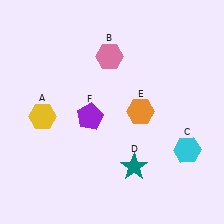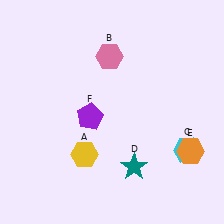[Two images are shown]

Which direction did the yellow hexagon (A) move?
The yellow hexagon (A) moved right.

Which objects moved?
The objects that moved are: the yellow hexagon (A), the orange hexagon (E).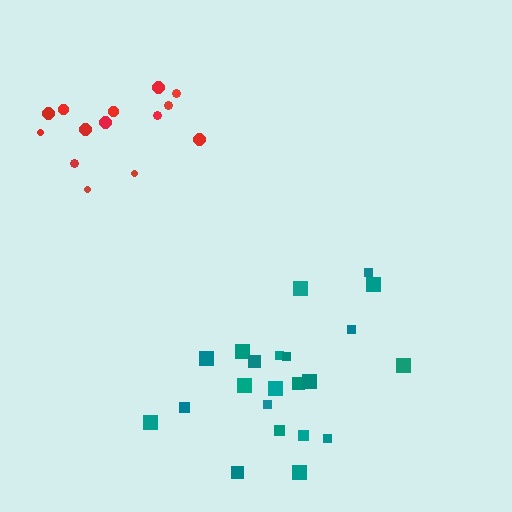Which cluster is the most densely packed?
Teal.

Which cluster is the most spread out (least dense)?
Red.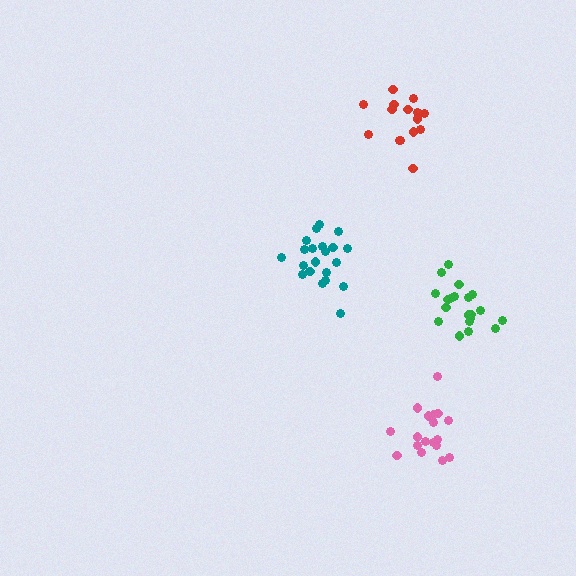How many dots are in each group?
Group 1: 15 dots, Group 2: 18 dots, Group 3: 20 dots, Group 4: 21 dots (74 total).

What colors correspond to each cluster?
The clusters are colored: red, pink, green, teal.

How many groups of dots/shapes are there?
There are 4 groups.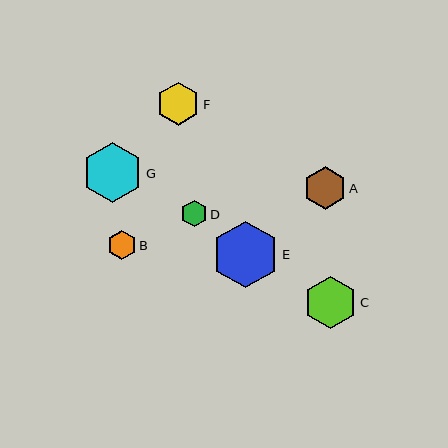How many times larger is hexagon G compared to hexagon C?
Hexagon G is approximately 1.1 times the size of hexagon C.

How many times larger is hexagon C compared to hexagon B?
Hexagon C is approximately 1.8 times the size of hexagon B.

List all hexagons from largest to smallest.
From largest to smallest: E, G, C, F, A, B, D.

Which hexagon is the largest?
Hexagon E is the largest with a size of approximately 67 pixels.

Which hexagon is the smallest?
Hexagon D is the smallest with a size of approximately 27 pixels.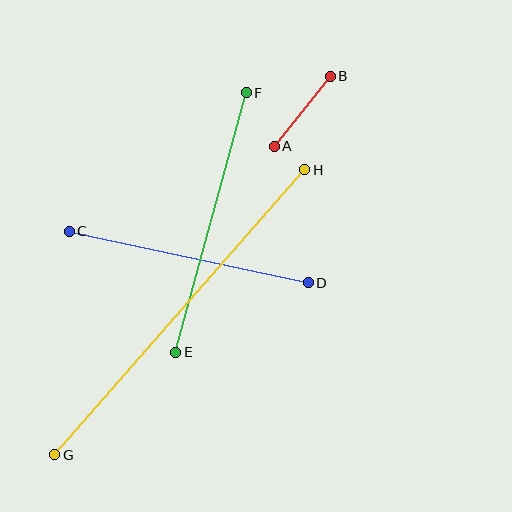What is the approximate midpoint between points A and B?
The midpoint is at approximately (302, 111) pixels.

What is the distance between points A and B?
The distance is approximately 90 pixels.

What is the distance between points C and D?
The distance is approximately 244 pixels.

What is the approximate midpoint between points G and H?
The midpoint is at approximately (180, 312) pixels.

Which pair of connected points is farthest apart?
Points G and H are farthest apart.